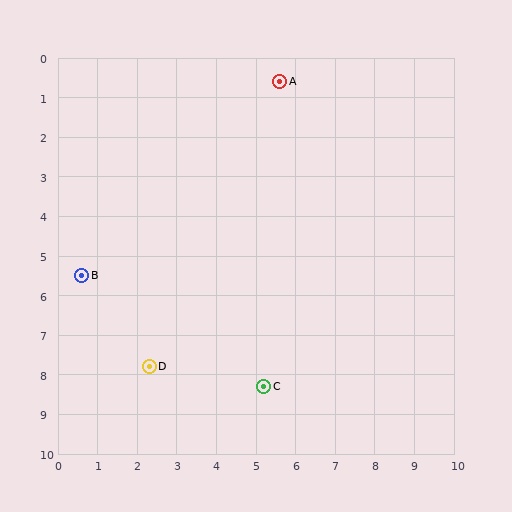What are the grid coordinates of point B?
Point B is at approximately (0.6, 5.5).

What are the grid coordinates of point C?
Point C is at approximately (5.2, 8.3).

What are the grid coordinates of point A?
Point A is at approximately (5.6, 0.6).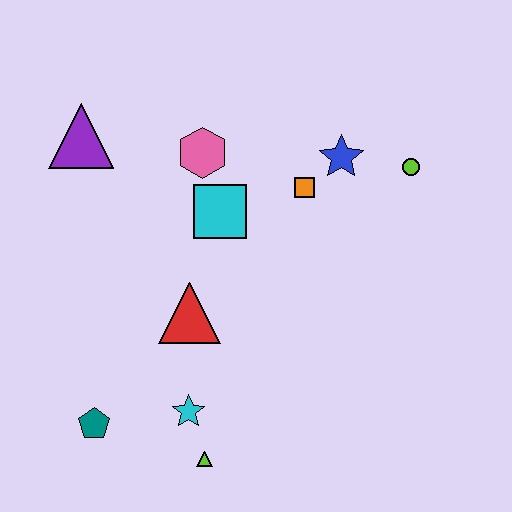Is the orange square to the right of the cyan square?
Yes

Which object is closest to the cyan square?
The pink hexagon is closest to the cyan square.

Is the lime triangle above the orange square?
No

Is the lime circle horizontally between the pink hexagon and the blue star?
No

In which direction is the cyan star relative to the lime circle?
The cyan star is below the lime circle.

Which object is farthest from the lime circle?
The teal pentagon is farthest from the lime circle.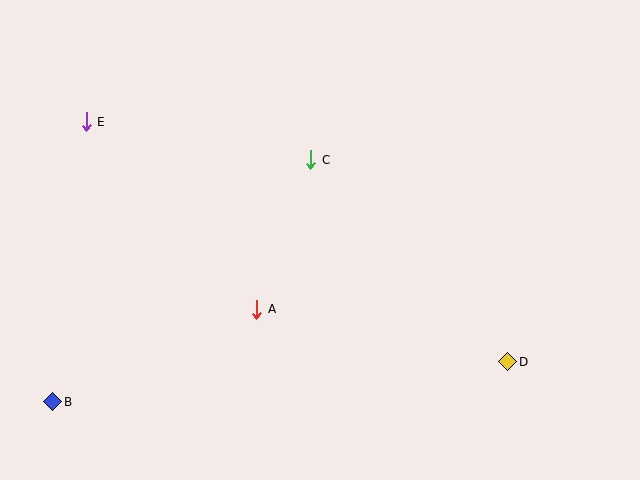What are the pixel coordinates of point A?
Point A is at (257, 309).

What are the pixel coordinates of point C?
Point C is at (311, 160).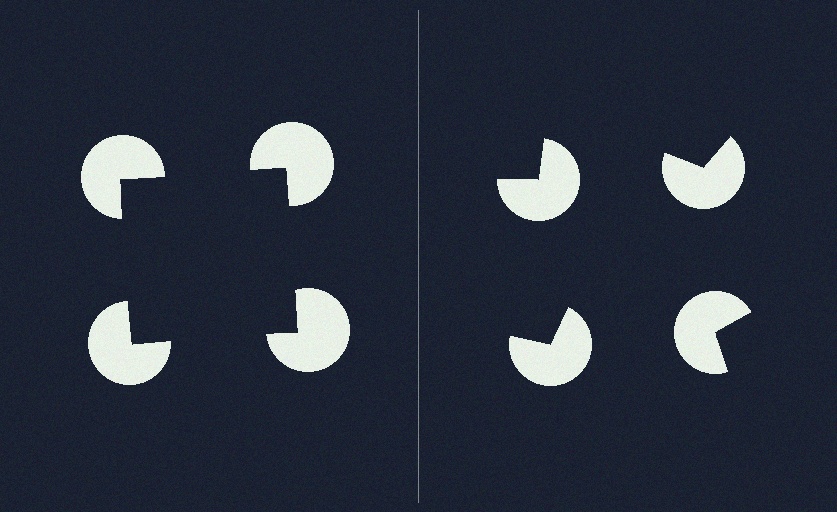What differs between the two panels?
The pac-man discs are positioned identically on both sides; only the wedge orientations differ. On the left they align to a square; on the right they are misaligned.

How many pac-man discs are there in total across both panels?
8 — 4 on each side.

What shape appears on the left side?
An illusory square.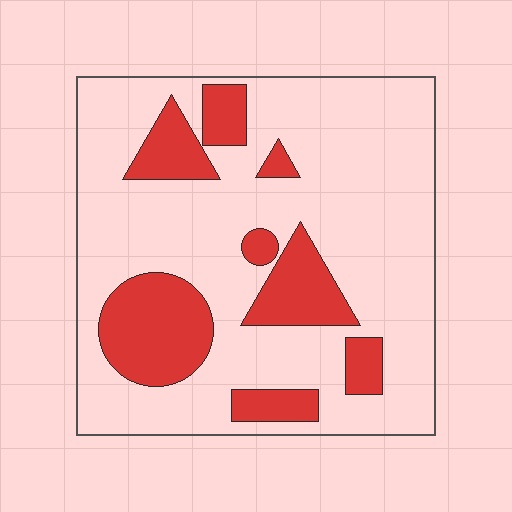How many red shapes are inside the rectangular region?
8.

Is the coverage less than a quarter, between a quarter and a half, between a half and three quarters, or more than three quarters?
Less than a quarter.